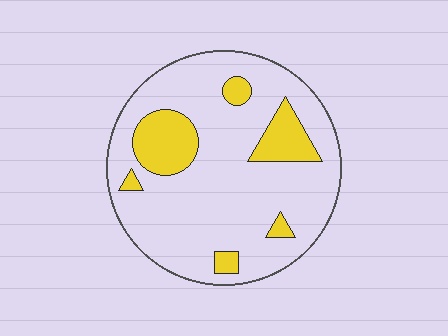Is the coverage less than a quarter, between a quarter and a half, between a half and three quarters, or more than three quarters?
Less than a quarter.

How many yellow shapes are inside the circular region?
6.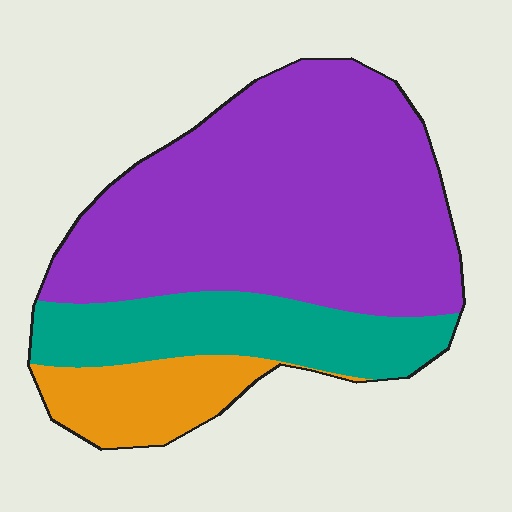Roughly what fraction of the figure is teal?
Teal takes up about one quarter (1/4) of the figure.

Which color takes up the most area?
Purple, at roughly 65%.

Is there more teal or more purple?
Purple.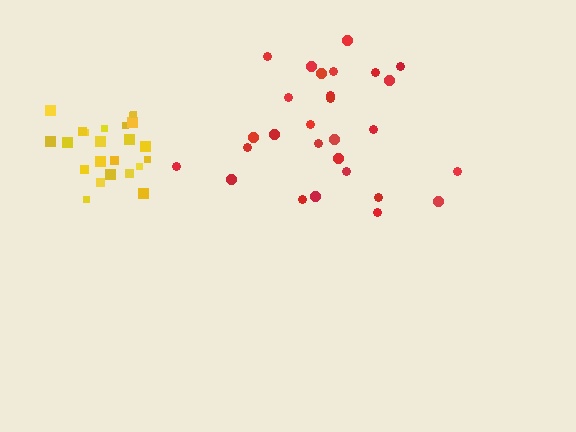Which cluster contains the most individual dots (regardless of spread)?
Red (28).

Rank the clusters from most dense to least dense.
yellow, red.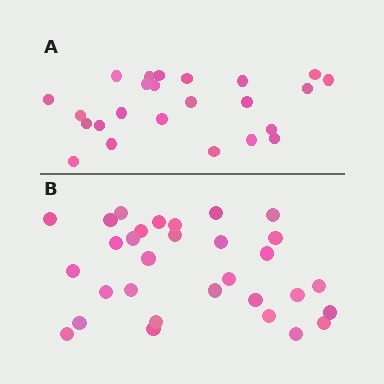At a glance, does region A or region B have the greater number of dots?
Region B (the bottom region) has more dots.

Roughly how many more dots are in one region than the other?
Region B has roughly 8 or so more dots than region A.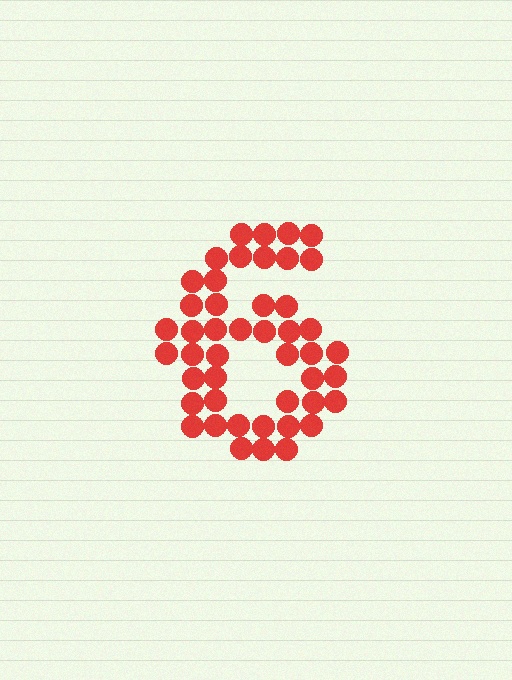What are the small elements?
The small elements are circles.